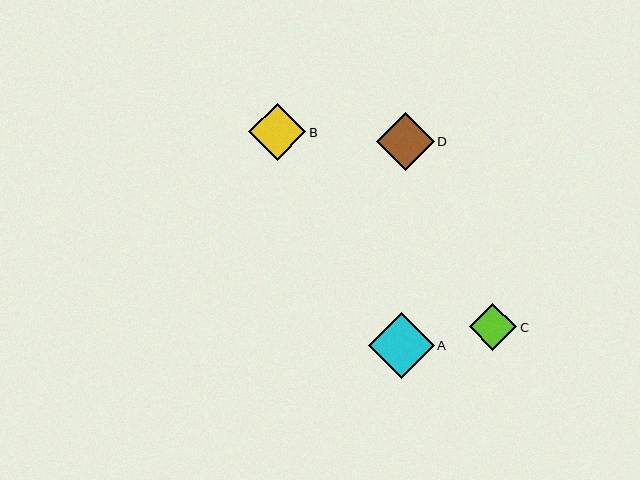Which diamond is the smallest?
Diamond C is the smallest with a size of approximately 48 pixels.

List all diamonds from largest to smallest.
From largest to smallest: A, D, B, C.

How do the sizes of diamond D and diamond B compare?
Diamond D and diamond B are approximately the same size.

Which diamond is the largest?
Diamond A is the largest with a size of approximately 66 pixels.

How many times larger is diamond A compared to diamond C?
Diamond A is approximately 1.4 times the size of diamond C.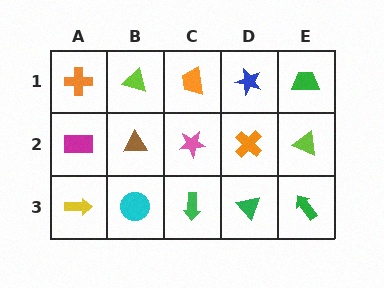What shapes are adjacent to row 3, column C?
A pink star (row 2, column C), a cyan circle (row 3, column B), a green triangle (row 3, column D).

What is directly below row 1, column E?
A lime triangle.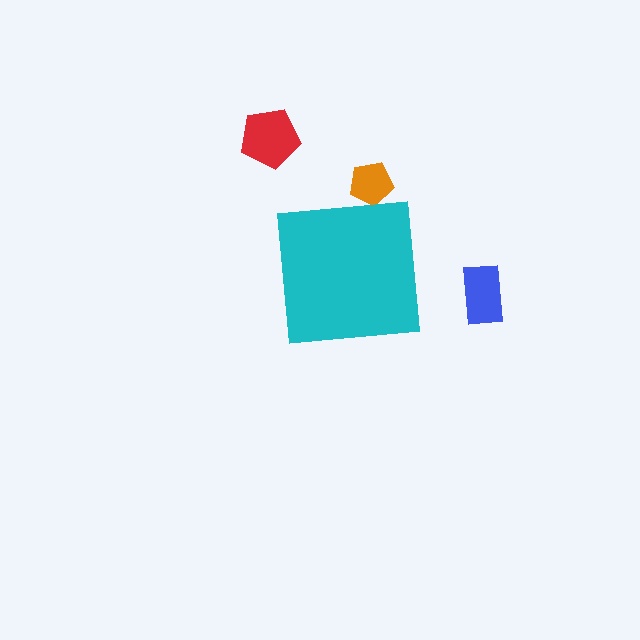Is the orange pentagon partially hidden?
Yes, the orange pentagon is partially hidden behind the cyan square.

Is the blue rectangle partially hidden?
No, the blue rectangle is fully visible.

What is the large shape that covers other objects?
A cyan square.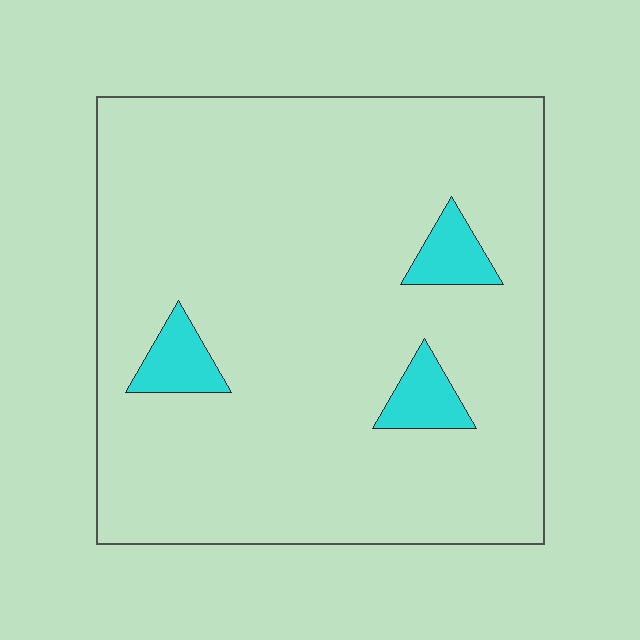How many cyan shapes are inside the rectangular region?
3.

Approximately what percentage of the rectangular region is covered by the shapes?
Approximately 5%.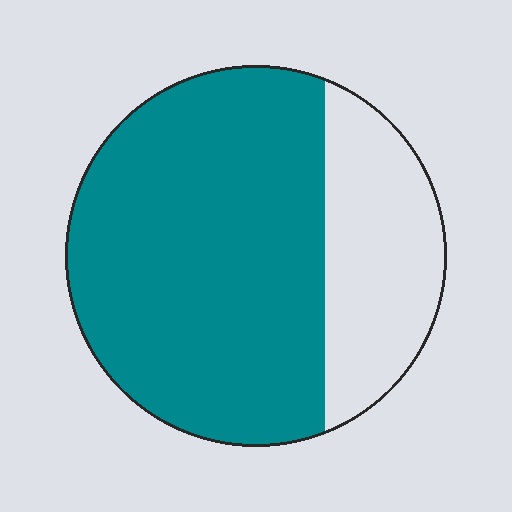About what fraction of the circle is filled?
About three quarters (3/4).